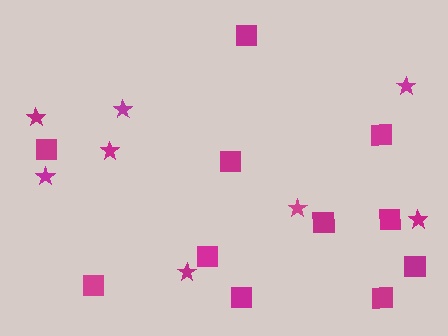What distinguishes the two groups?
There are 2 groups: one group of squares (11) and one group of stars (8).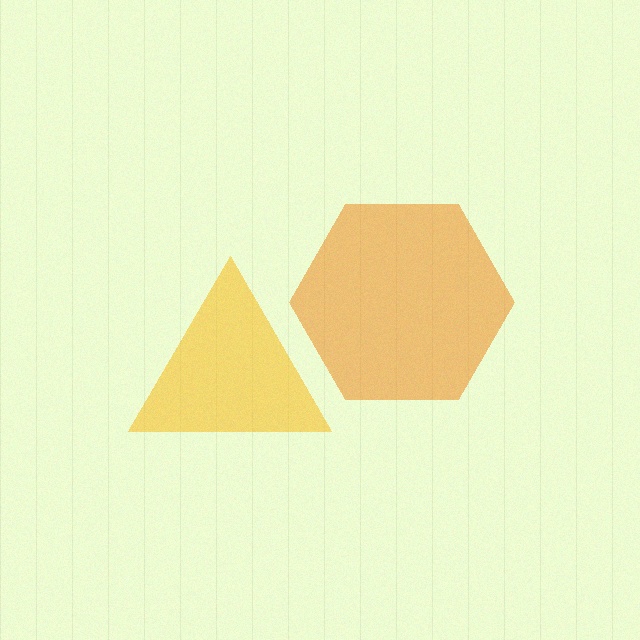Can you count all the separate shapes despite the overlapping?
Yes, there are 2 separate shapes.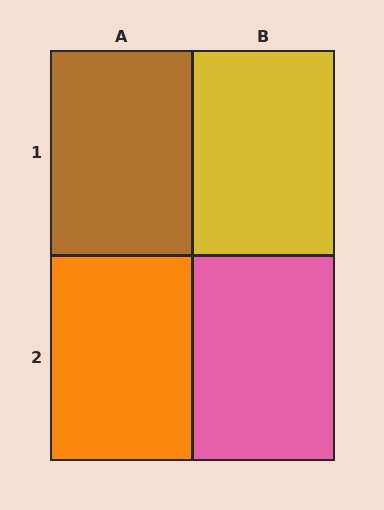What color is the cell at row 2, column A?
Orange.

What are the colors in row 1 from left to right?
Brown, yellow.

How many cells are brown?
1 cell is brown.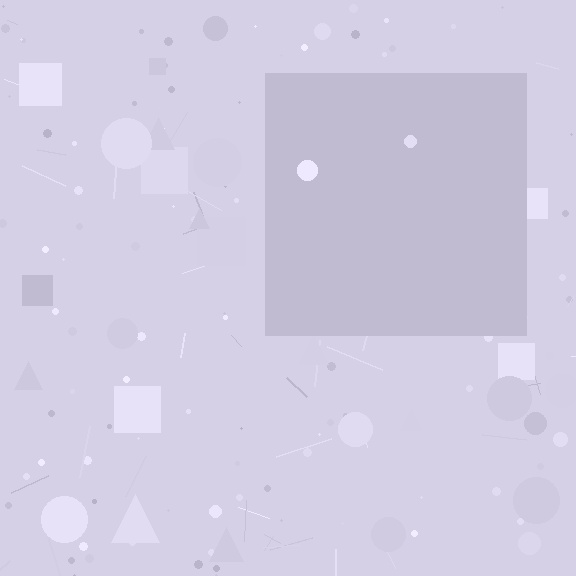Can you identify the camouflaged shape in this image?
The camouflaged shape is a square.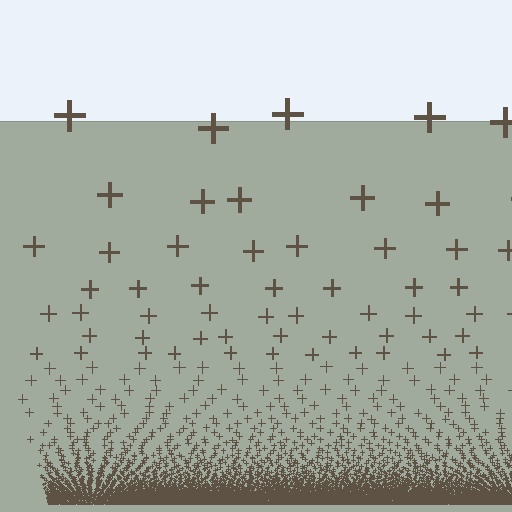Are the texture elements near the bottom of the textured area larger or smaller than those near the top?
Smaller. The gradient is inverted — elements near the bottom are smaller and denser.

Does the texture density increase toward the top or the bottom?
Density increases toward the bottom.